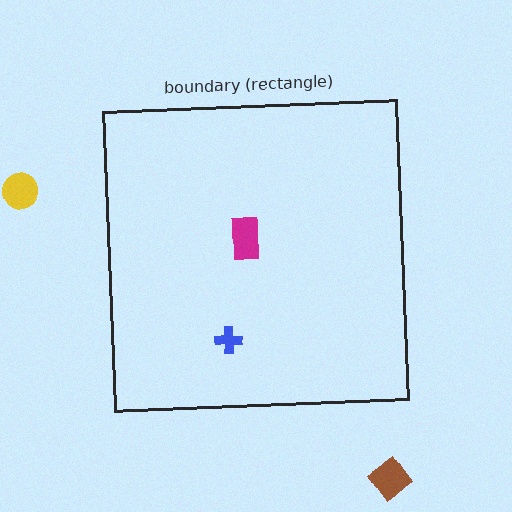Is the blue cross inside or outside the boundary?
Inside.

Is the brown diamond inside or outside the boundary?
Outside.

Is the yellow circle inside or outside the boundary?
Outside.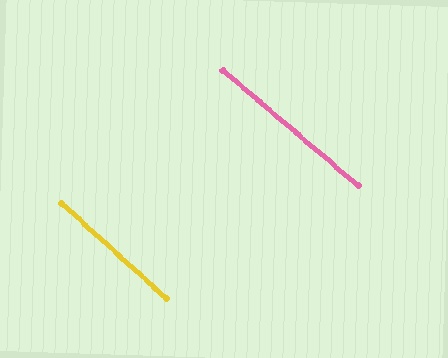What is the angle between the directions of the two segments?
Approximately 2 degrees.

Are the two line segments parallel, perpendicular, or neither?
Parallel — their directions differ by only 1.8°.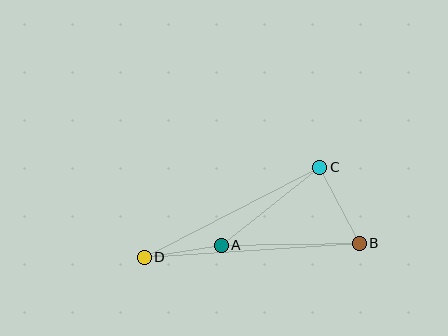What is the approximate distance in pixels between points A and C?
The distance between A and C is approximately 126 pixels.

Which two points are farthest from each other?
Points B and D are farthest from each other.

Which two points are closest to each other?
Points A and D are closest to each other.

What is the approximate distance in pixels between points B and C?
The distance between B and C is approximately 86 pixels.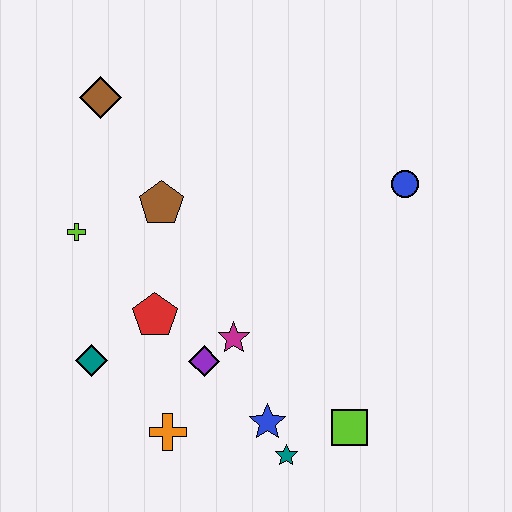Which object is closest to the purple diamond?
The magenta star is closest to the purple diamond.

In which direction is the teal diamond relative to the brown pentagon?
The teal diamond is below the brown pentagon.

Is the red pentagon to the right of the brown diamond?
Yes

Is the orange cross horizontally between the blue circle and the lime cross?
Yes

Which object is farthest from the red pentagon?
The blue circle is farthest from the red pentagon.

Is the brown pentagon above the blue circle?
No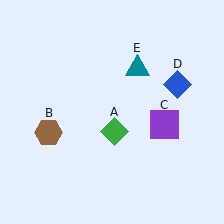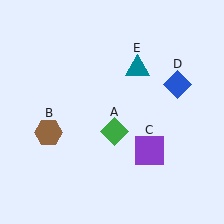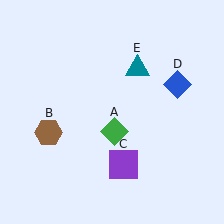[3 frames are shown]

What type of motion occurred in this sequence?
The purple square (object C) rotated clockwise around the center of the scene.